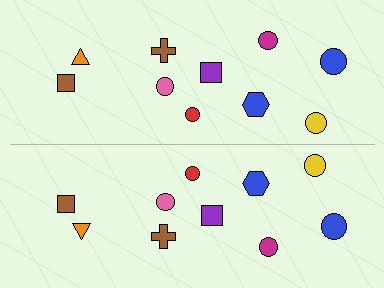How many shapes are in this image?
There are 20 shapes in this image.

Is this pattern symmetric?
Yes, this pattern has bilateral (reflection) symmetry.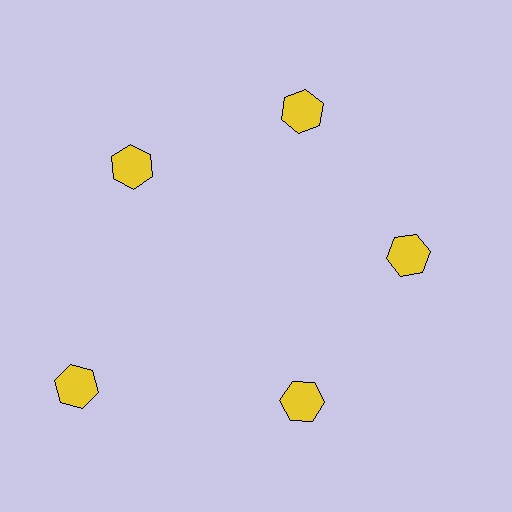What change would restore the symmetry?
The symmetry would be restored by moving it inward, back onto the ring so that all 5 hexagons sit at equal angles and equal distance from the center.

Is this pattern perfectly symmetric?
No. The 5 yellow hexagons are arranged in a ring, but one element near the 8 o'clock position is pushed outward from the center, breaking the 5-fold rotational symmetry.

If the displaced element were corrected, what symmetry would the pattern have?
It would have 5-fold rotational symmetry — the pattern would map onto itself every 72 degrees.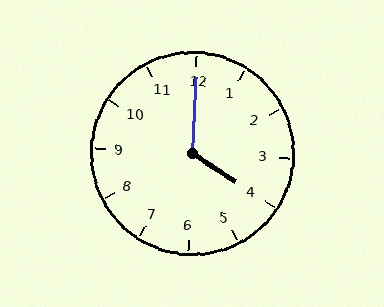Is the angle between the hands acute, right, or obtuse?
It is obtuse.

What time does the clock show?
4:00.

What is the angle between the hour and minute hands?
Approximately 120 degrees.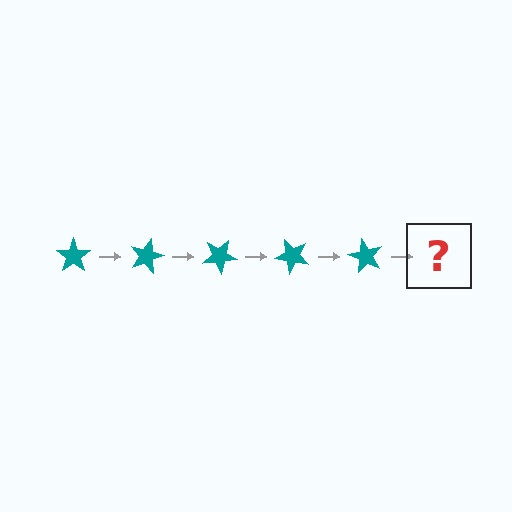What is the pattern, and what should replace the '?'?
The pattern is that the star rotates 15 degrees each step. The '?' should be a teal star rotated 75 degrees.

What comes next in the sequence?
The next element should be a teal star rotated 75 degrees.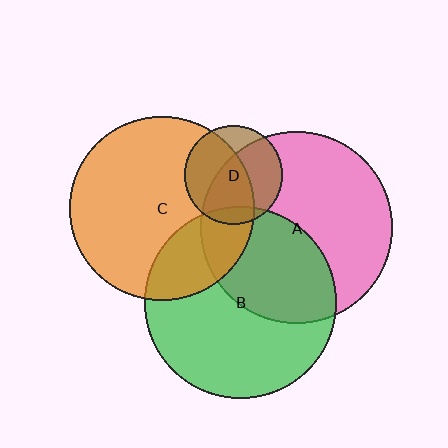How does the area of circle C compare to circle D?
Approximately 3.5 times.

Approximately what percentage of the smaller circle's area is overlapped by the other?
Approximately 60%.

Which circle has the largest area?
Circle A (pink).